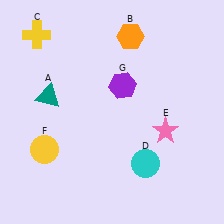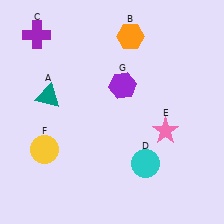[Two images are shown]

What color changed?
The cross (C) changed from yellow in Image 1 to purple in Image 2.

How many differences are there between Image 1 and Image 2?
There is 1 difference between the two images.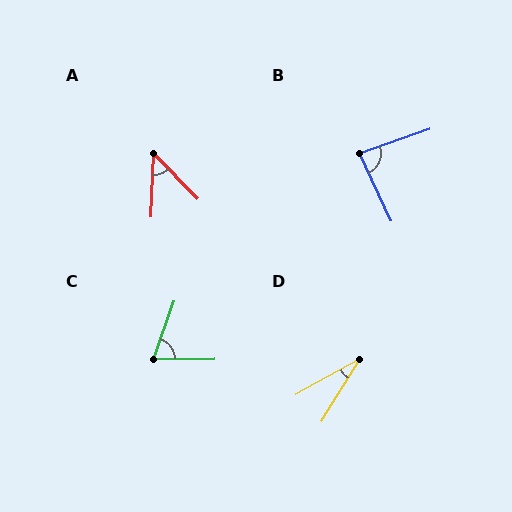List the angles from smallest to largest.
D (29°), A (47°), C (71°), B (84°).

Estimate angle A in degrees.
Approximately 47 degrees.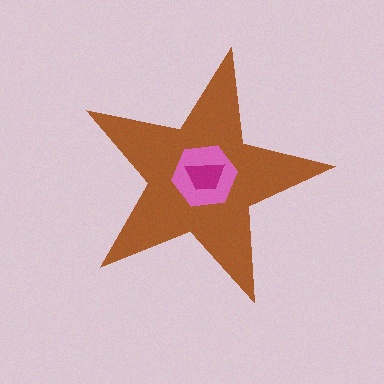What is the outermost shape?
The brown star.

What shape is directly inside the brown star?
The pink hexagon.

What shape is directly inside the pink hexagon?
The magenta trapezoid.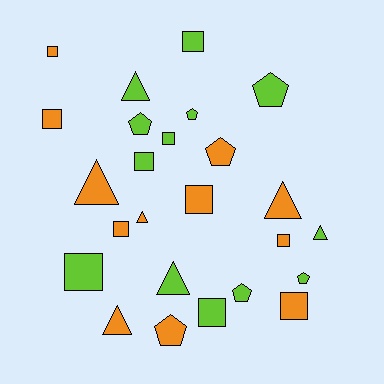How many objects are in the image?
There are 25 objects.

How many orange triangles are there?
There are 4 orange triangles.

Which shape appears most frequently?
Square, with 11 objects.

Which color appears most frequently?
Lime, with 13 objects.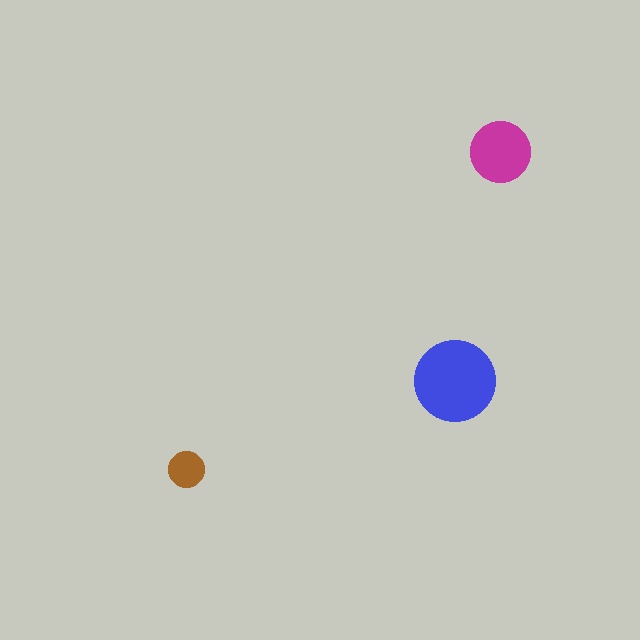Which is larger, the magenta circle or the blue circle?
The blue one.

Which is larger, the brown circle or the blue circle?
The blue one.